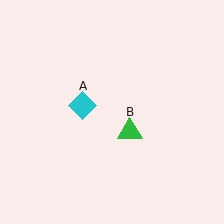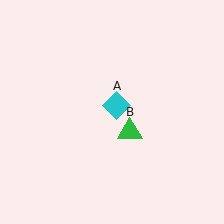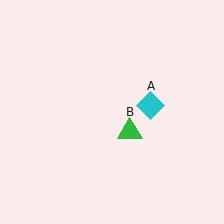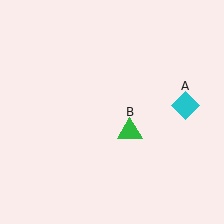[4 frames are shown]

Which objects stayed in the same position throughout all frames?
Green triangle (object B) remained stationary.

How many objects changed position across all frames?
1 object changed position: cyan diamond (object A).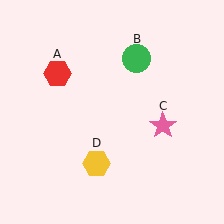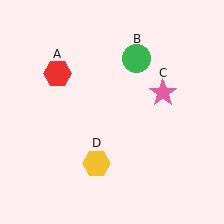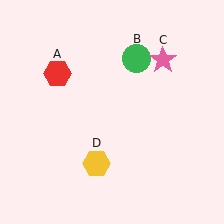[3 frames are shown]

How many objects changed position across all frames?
1 object changed position: pink star (object C).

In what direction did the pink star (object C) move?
The pink star (object C) moved up.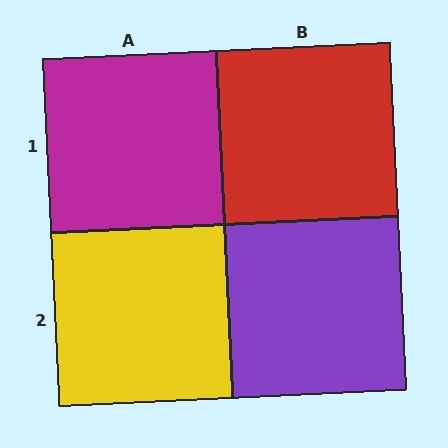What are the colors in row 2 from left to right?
Yellow, purple.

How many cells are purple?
1 cell is purple.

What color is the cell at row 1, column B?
Red.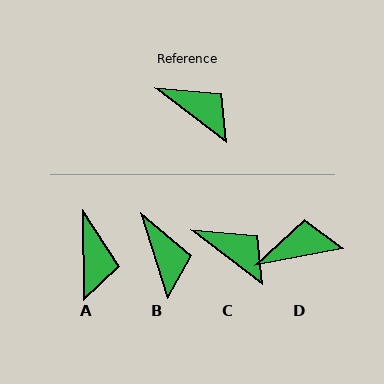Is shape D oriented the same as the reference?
No, it is off by about 48 degrees.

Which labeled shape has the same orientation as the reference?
C.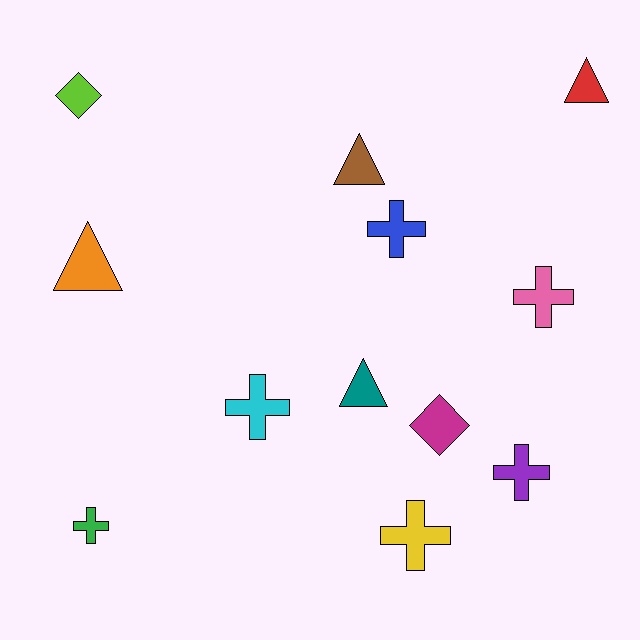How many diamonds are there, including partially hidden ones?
There are 2 diamonds.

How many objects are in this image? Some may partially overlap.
There are 12 objects.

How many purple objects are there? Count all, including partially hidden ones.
There is 1 purple object.